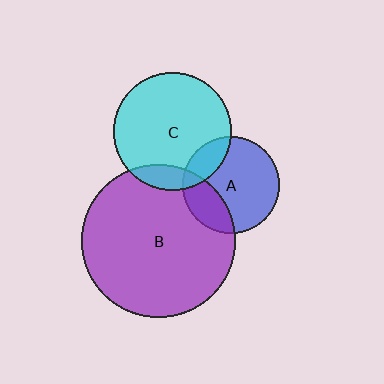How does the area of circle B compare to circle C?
Approximately 1.7 times.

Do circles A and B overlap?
Yes.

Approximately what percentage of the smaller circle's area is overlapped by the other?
Approximately 25%.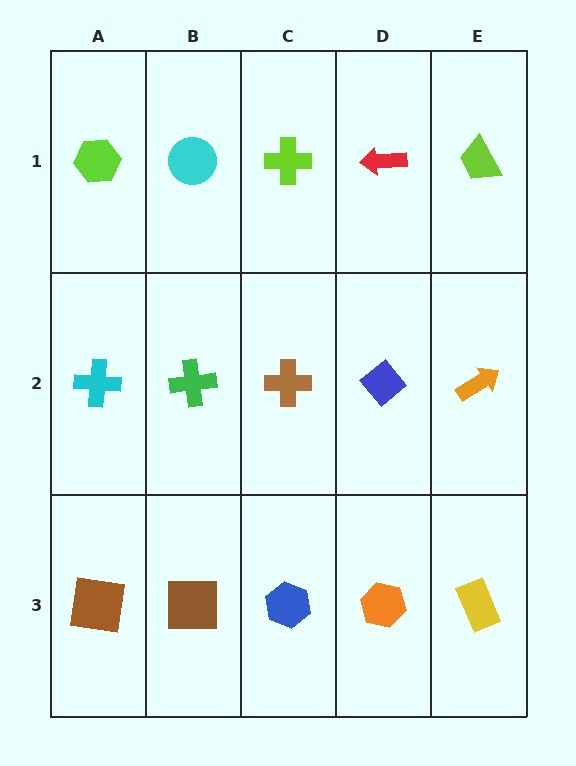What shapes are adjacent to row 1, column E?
An orange arrow (row 2, column E), a red arrow (row 1, column D).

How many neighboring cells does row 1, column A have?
2.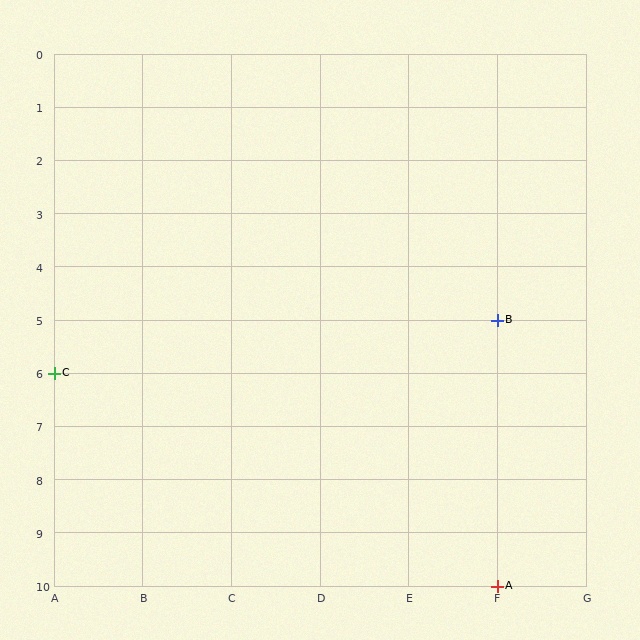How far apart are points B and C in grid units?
Points B and C are 5 columns and 1 row apart (about 5.1 grid units diagonally).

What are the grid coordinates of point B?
Point B is at grid coordinates (F, 5).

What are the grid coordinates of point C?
Point C is at grid coordinates (A, 6).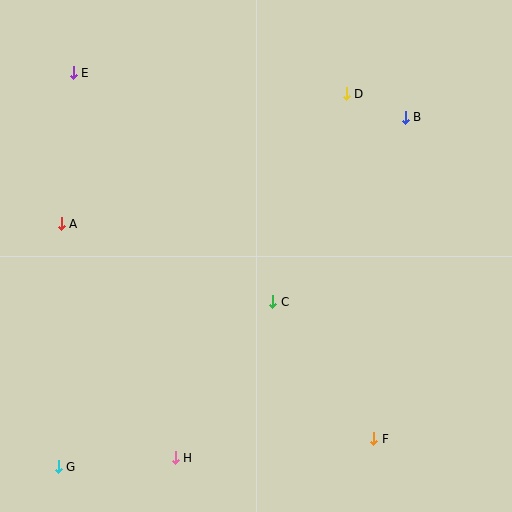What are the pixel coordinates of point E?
Point E is at (73, 73).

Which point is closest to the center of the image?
Point C at (273, 302) is closest to the center.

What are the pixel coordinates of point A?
Point A is at (61, 224).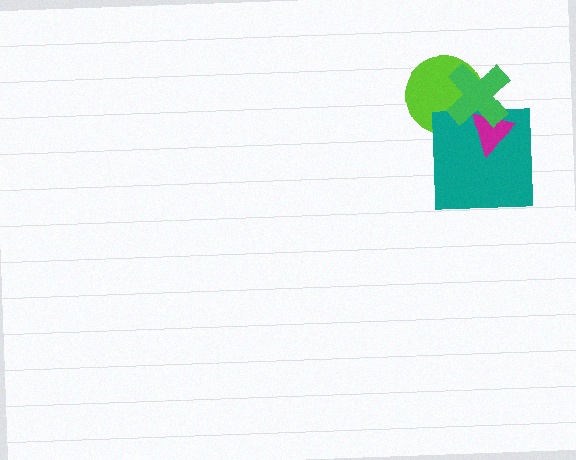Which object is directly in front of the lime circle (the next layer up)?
The teal square is directly in front of the lime circle.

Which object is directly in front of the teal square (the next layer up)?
The magenta triangle is directly in front of the teal square.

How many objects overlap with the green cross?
3 objects overlap with the green cross.